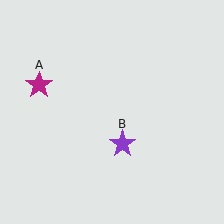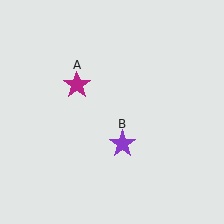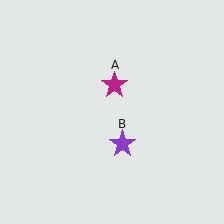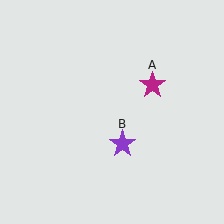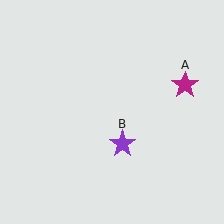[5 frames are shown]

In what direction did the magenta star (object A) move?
The magenta star (object A) moved right.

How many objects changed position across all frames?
1 object changed position: magenta star (object A).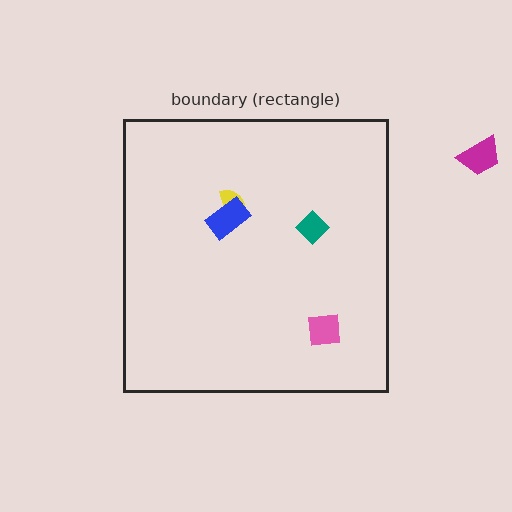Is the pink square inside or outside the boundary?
Inside.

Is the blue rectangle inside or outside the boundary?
Inside.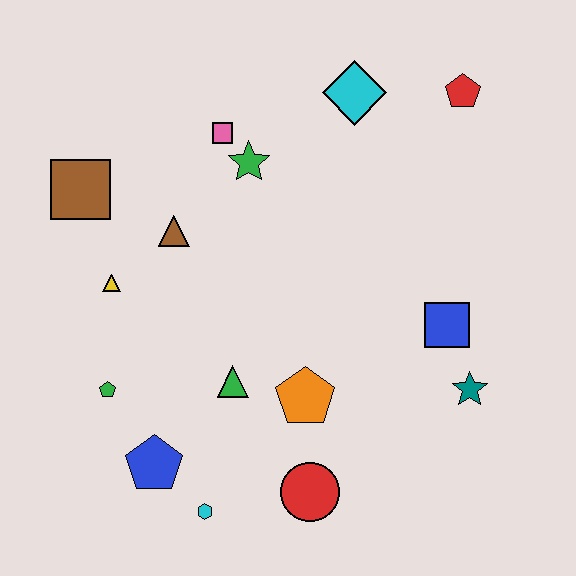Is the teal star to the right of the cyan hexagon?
Yes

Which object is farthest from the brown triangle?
The teal star is farthest from the brown triangle.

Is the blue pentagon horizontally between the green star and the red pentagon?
No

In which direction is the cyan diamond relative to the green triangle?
The cyan diamond is above the green triangle.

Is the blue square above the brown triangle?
No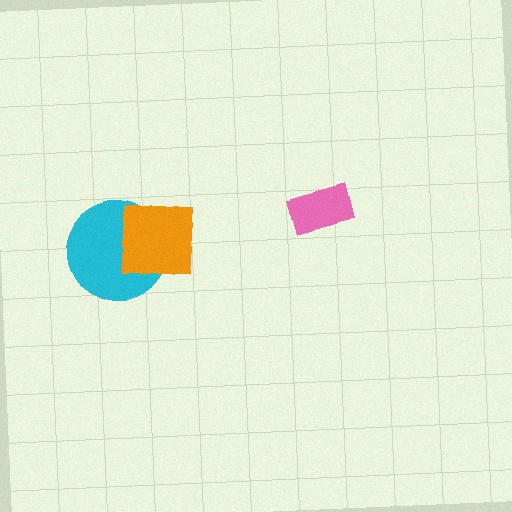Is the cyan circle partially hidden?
Yes, it is partially covered by another shape.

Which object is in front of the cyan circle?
The orange square is in front of the cyan circle.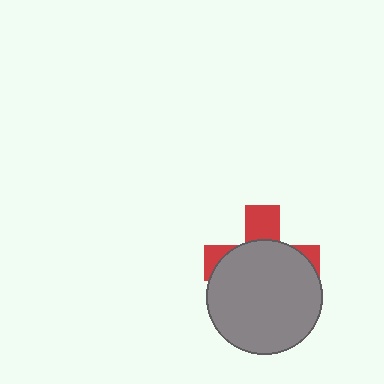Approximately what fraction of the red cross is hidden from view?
Roughly 70% of the red cross is hidden behind the gray circle.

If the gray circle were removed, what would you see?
You would see the complete red cross.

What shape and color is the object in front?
The object in front is a gray circle.